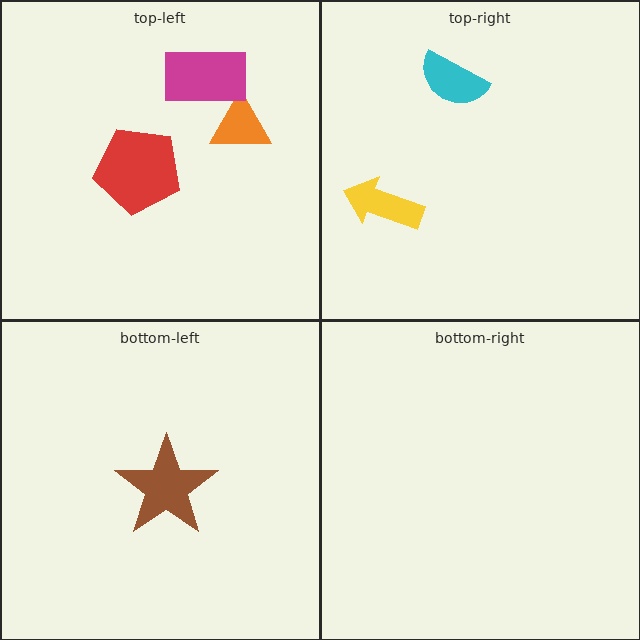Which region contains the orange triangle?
The top-left region.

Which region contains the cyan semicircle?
The top-right region.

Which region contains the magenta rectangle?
The top-left region.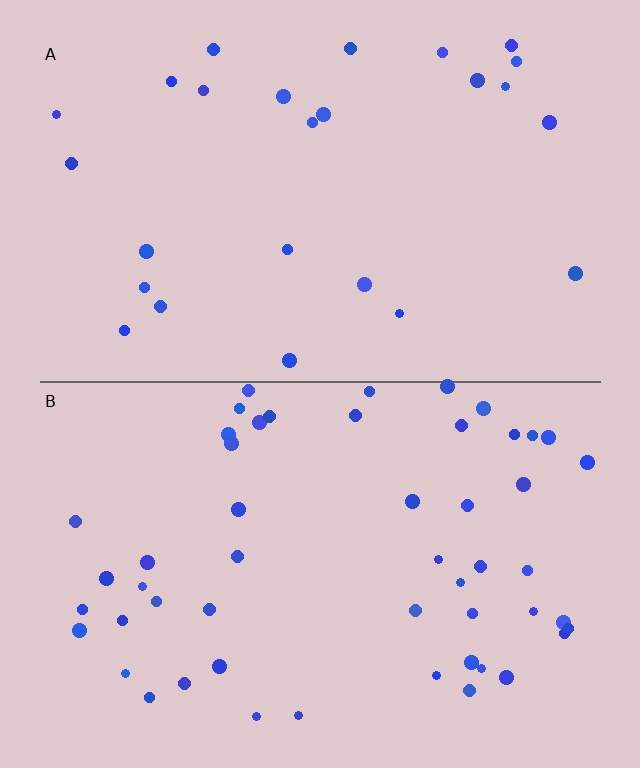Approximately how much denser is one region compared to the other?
Approximately 2.1× — region B over region A.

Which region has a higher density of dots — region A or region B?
B (the bottom).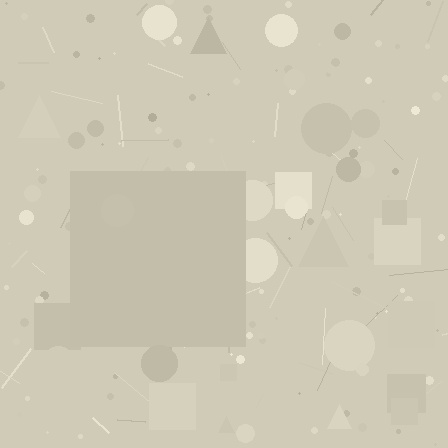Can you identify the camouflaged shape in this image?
The camouflaged shape is a square.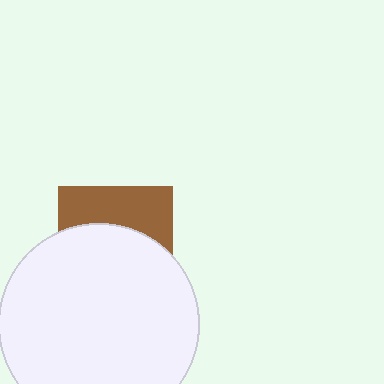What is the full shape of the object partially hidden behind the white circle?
The partially hidden object is a brown square.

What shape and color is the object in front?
The object in front is a white circle.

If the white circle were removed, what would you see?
You would see the complete brown square.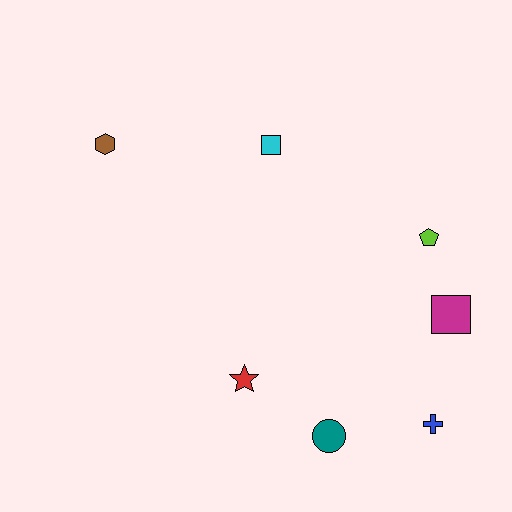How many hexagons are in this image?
There is 1 hexagon.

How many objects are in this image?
There are 7 objects.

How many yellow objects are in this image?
There are no yellow objects.